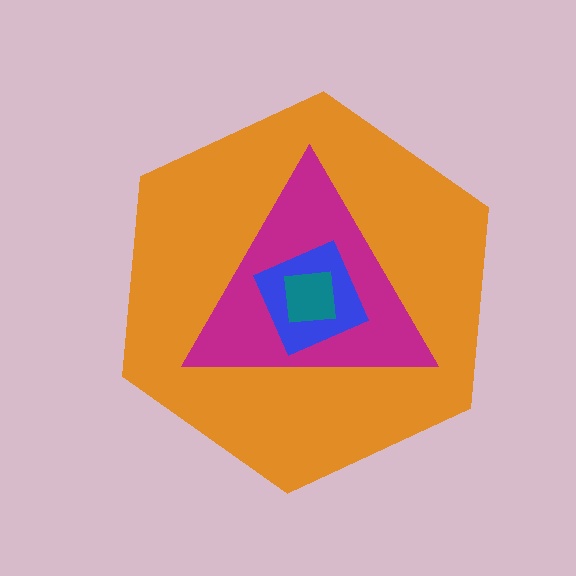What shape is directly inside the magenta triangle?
The blue diamond.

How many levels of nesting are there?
4.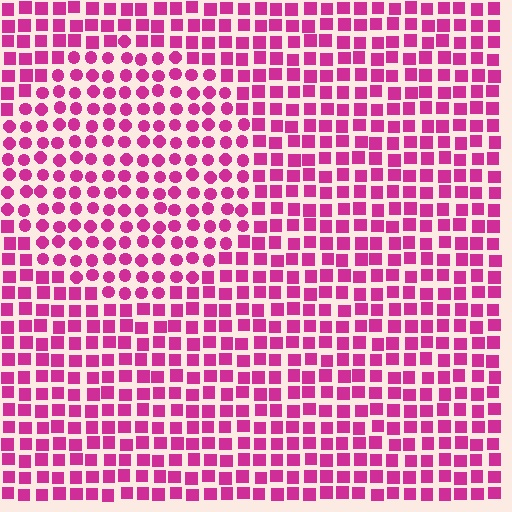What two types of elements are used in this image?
The image uses circles inside the circle region and squares outside it.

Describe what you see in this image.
The image is filled with small magenta elements arranged in a uniform grid. A circle-shaped region contains circles, while the surrounding area contains squares. The boundary is defined purely by the change in element shape.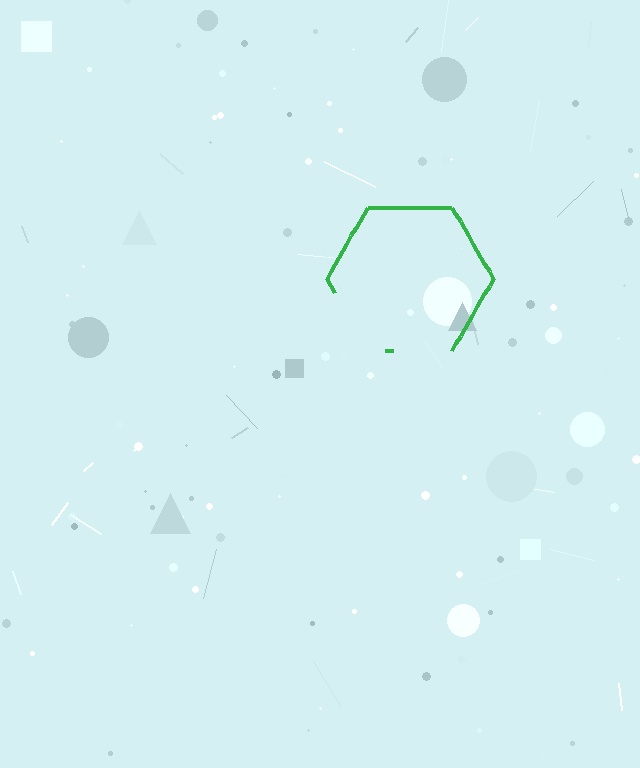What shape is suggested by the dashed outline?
The dashed outline suggests a hexagon.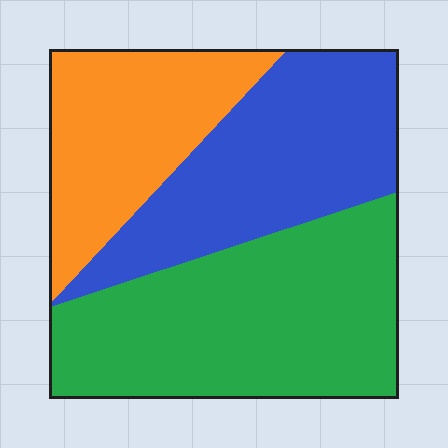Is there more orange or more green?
Green.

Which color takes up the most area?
Green, at roughly 45%.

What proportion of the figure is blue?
Blue covers 32% of the figure.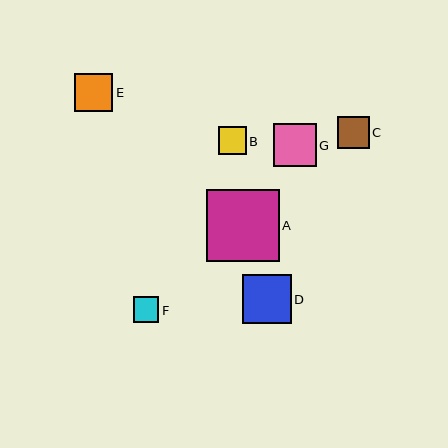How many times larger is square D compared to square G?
Square D is approximately 1.2 times the size of square G.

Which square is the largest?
Square A is the largest with a size of approximately 73 pixels.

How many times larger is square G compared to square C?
Square G is approximately 1.4 times the size of square C.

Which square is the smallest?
Square F is the smallest with a size of approximately 26 pixels.